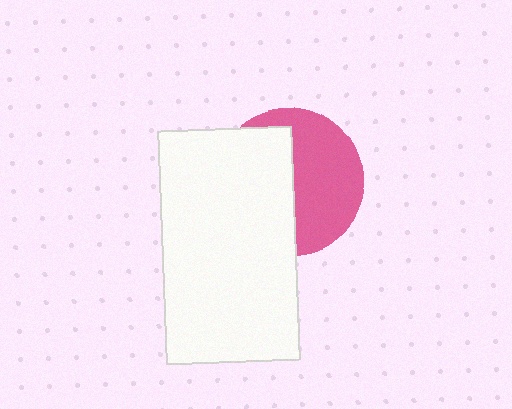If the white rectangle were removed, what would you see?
You would see the complete pink circle.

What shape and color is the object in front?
The object in front is a white rectangle.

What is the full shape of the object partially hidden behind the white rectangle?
The partially hidden object is a pink circle.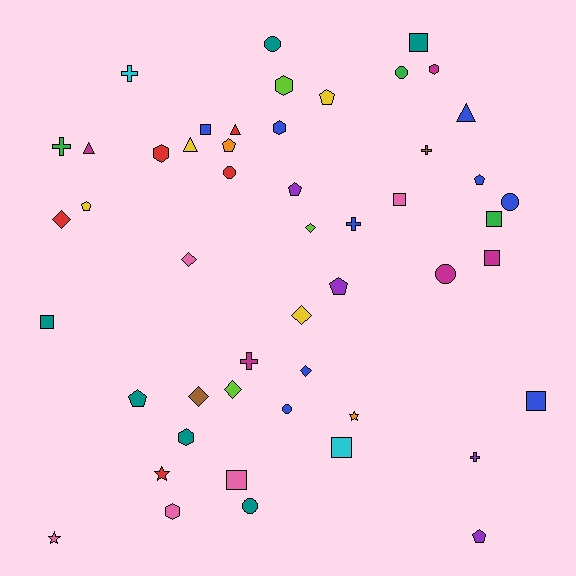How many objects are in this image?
There are 50 objects.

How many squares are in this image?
There are 9 squares.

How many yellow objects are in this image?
There are 4 yellow objects.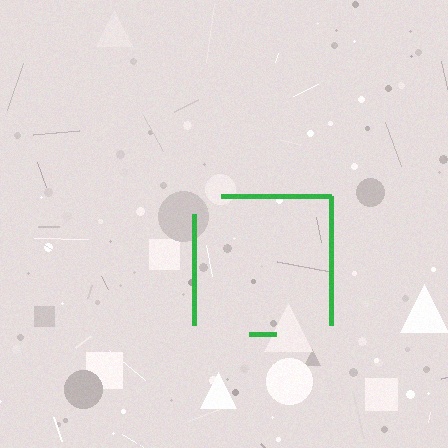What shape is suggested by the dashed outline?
The dashed outline suggests a square.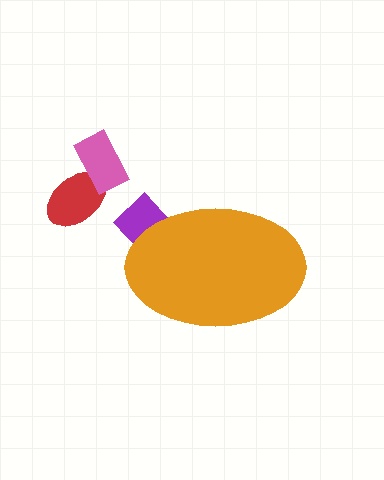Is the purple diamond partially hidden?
Yes, the purple diamond is partially hidden behind the orange ellipse.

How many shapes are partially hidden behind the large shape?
1 shape is partially hidden.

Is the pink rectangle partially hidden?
No, the pink rectangle is fully visible.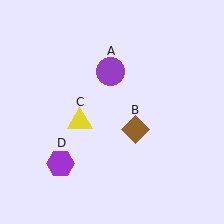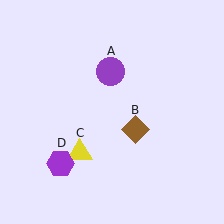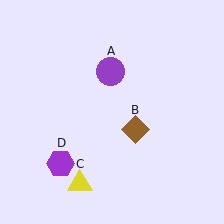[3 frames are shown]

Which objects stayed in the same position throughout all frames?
Purple circle (object A) and brown diamond (object B) and purple hexagon (object D) remained stationary.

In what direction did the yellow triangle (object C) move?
The yellow triangle (object C) moved down.